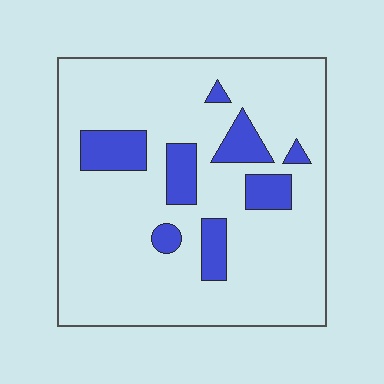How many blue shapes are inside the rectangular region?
8.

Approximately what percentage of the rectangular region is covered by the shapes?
Approximately 15%.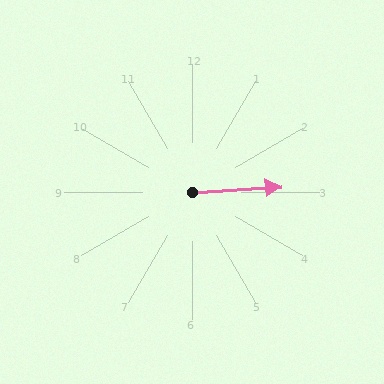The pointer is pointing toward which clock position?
Roughly 3 o'clock.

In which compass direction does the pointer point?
East.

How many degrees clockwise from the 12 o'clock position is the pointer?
Approximately 86 degrees.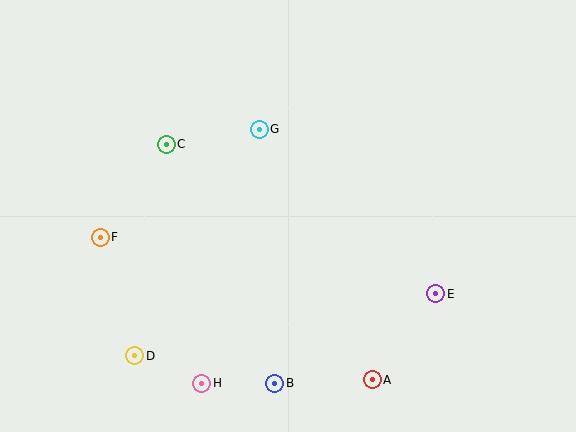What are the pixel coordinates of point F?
Point F is at (100, 237).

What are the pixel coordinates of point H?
Point H is at (202, 383).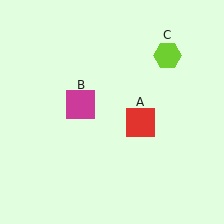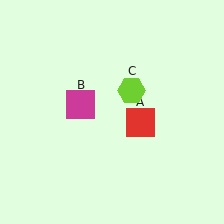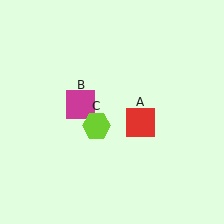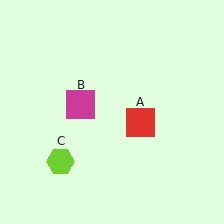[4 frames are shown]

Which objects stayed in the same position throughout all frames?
Red square (object A) and magenta square (object B) remained stationary.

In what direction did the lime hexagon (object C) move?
The lime hexagon (object C) moved down and to the left.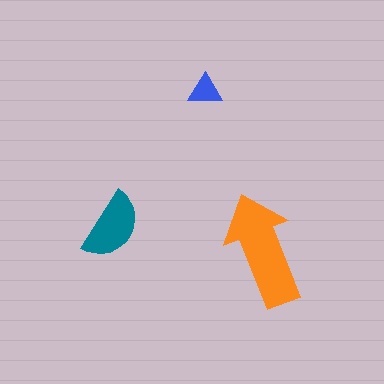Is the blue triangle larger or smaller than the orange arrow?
Smaller.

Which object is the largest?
The orange arrow.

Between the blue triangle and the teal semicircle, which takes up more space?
The teal semicircle.